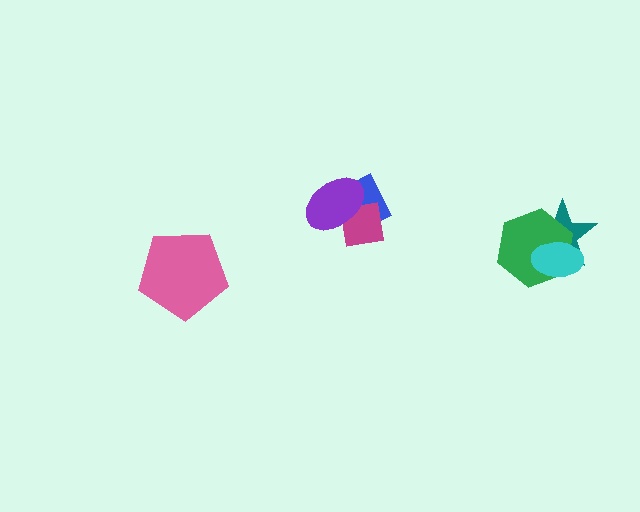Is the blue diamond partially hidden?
Yes, it is partially covered by another shape.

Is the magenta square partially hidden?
Yes, it is partially covered by another shape.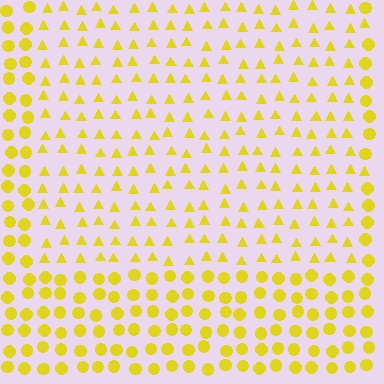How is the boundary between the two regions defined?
The boundary is defined by a change in element shape: triangles inside vs. circles outside. All elements share the same color and spacing.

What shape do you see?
I see a rectangle.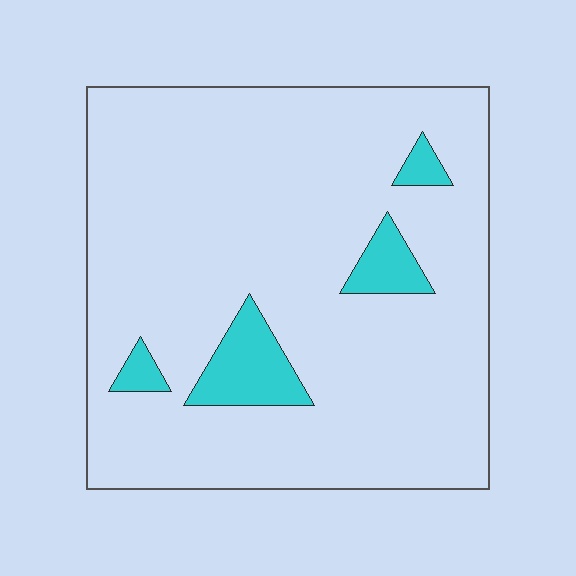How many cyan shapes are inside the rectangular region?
4.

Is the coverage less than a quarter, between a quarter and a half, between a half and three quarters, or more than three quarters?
Less than a quarter.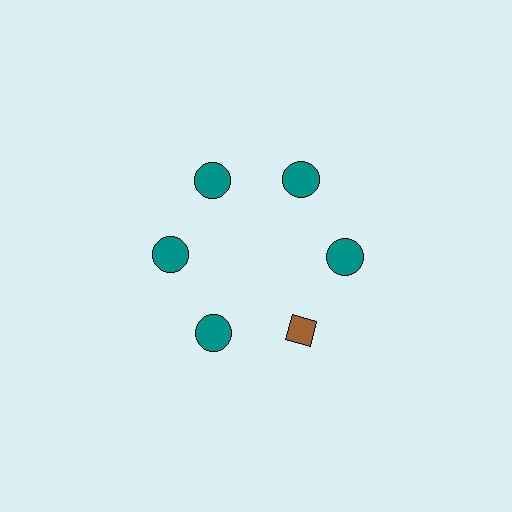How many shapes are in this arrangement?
There are 6 shapes arranged in a ring pattern.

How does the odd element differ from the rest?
It differs in both color (brown instead of teal) and shape (diamond instead of circle).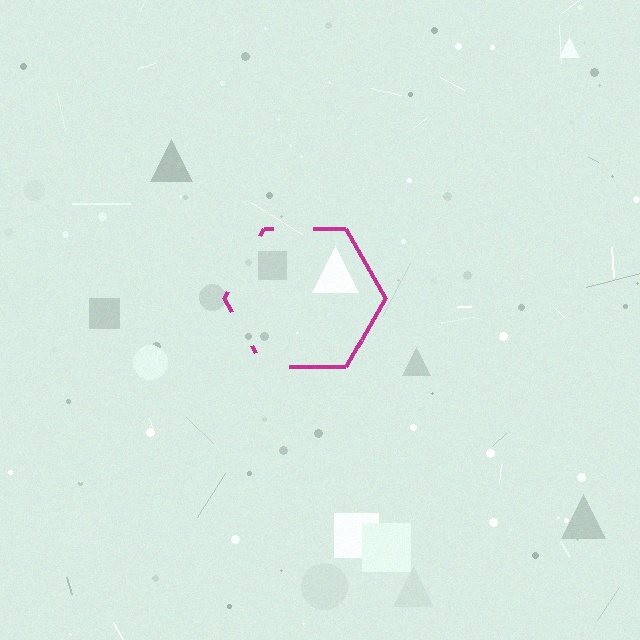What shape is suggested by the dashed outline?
The dashed outline suggests a hexagon.